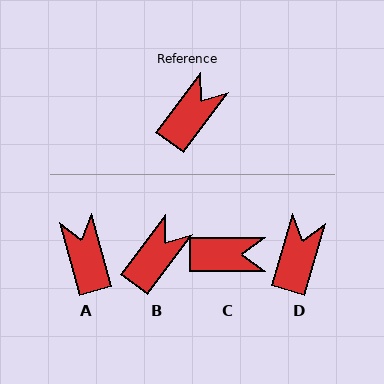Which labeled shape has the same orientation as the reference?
B.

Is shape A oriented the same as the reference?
No, it is off by about 52 degrees.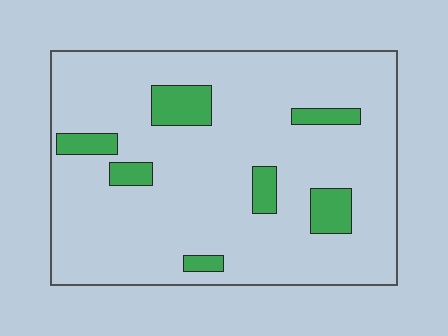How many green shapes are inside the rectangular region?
7.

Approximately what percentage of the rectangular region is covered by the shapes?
Approximately 10%.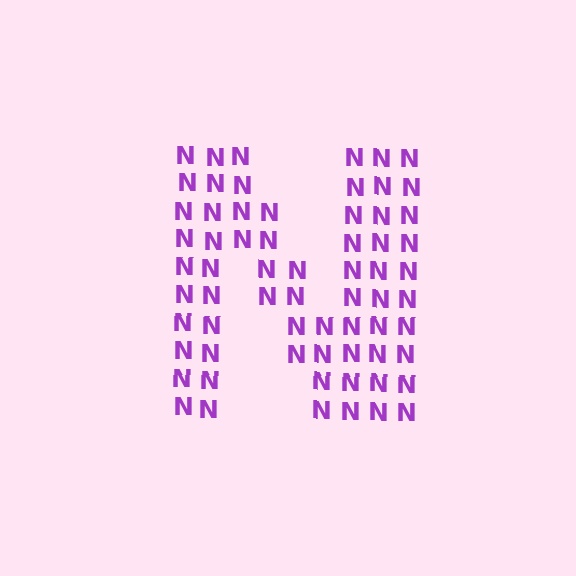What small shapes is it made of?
It is made of small letter N's.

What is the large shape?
The large shape is the letter N.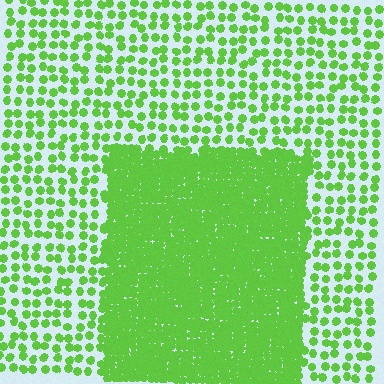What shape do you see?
I see a rectangle.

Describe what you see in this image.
The image contains small lime elements arranged at two different densities. A rectangle-shaped region is visible where the elements are more densely packed than the surrounding area.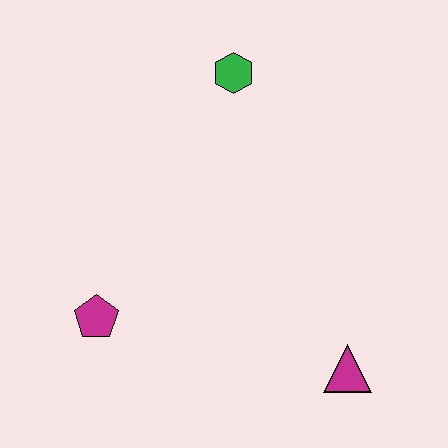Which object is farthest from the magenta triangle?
The green hexagon is farthest from the magenta triangle.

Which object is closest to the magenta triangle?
The magenta pentagon is closest to the magenta triangle.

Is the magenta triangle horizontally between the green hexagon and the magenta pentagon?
No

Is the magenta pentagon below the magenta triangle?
No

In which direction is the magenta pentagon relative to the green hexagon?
The magenta pentagon is below the green hexagon.